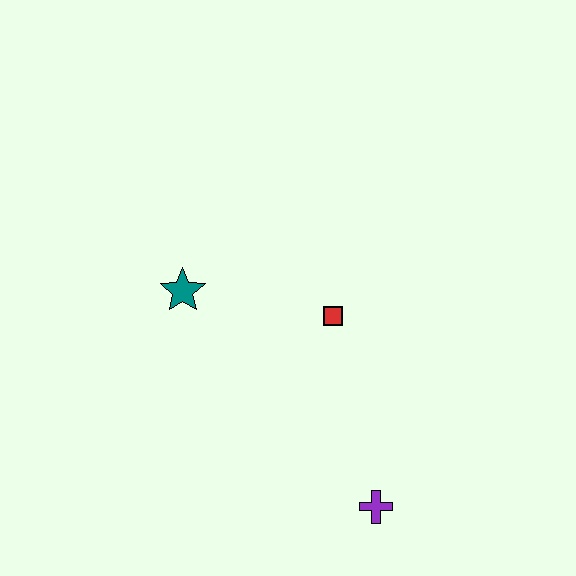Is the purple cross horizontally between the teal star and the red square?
No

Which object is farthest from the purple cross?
The teal star is farthest from the purple cross.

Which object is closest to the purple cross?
The red square is closest to the purple cross.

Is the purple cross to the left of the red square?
No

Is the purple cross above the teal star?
No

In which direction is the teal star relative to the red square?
The teal star is to the left of the red square.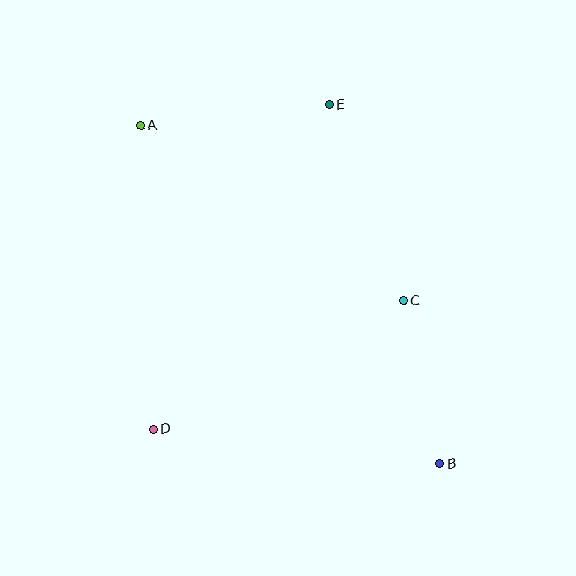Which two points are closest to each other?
Points B and C are closest to each other.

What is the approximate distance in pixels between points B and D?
The distance between B and D is approximately 289 pixels.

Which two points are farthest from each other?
Points A and B are farthest from each other.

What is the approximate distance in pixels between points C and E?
The distance between C and E is approximately 209 pixels.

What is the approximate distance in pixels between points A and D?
The distance between A and D is approximately 304 pixels.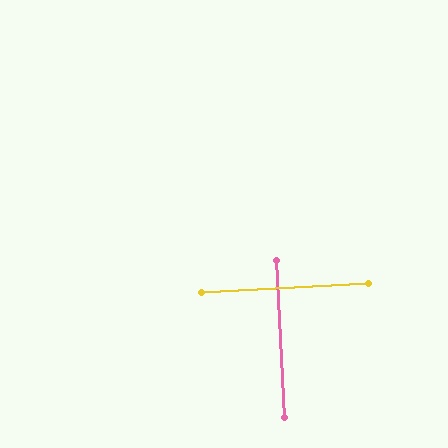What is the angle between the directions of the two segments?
Approximately 90 degrees.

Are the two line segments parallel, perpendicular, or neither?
Perpendicular — they meet at approximately 90°.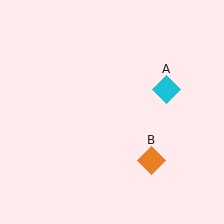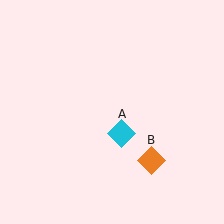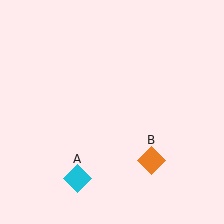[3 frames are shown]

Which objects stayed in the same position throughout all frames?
Orange diamond (object B) remained stationary.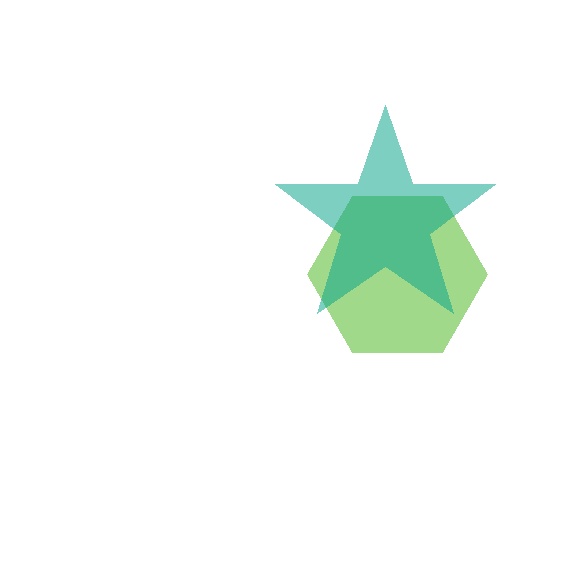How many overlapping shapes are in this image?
There are 2 overlapping shapes in the image.